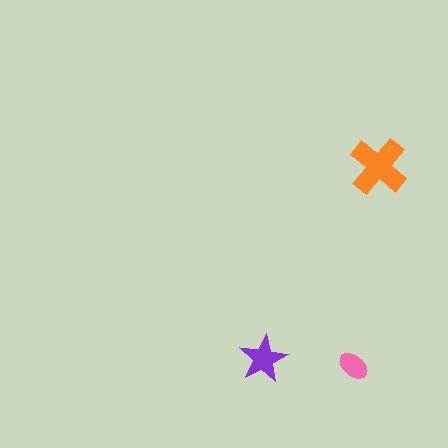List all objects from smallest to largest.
The pink ellipse, the purple star, the orange cross.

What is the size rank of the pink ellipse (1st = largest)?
3rd.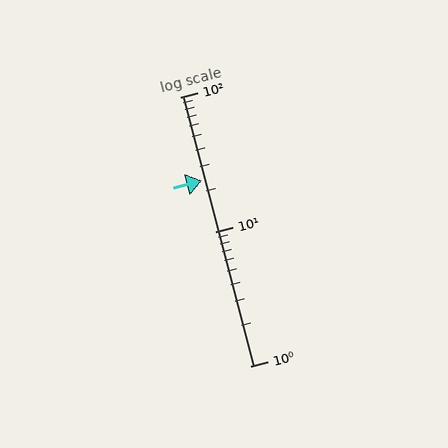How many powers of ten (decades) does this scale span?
The scale spans 2 decades, from 1 to 100.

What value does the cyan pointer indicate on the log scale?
The pointer indicates approximately 24.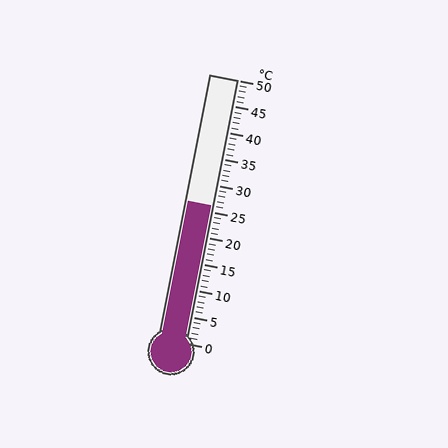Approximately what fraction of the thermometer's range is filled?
The thermometer is filled to approximately 50% of its range.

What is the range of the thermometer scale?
The thermometer scale ranges from 0°C to 50°C.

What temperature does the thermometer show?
The thermometer shows approximately 26°C.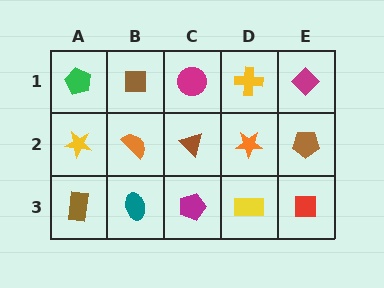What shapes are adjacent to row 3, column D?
An orange star (row 2, column D), a magenta pentagon (row 3, column C), a red square (row 3, column E).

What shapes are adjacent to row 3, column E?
A brown pentagon (row 2, column E), a yellow rectangle (row 3, column D).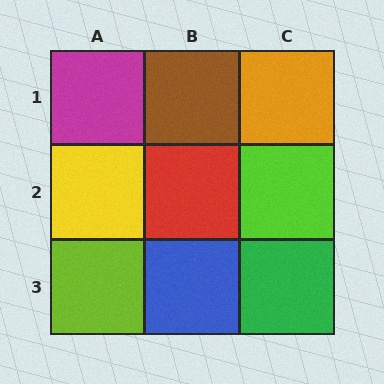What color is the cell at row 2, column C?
Lime.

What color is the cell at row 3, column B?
Blue.